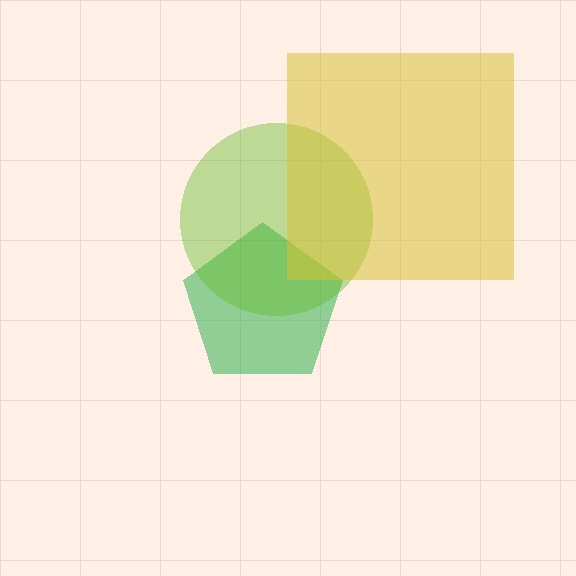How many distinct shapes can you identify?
There are 3 distinct shapes: a green pentagon, a lime circle, a yellow square.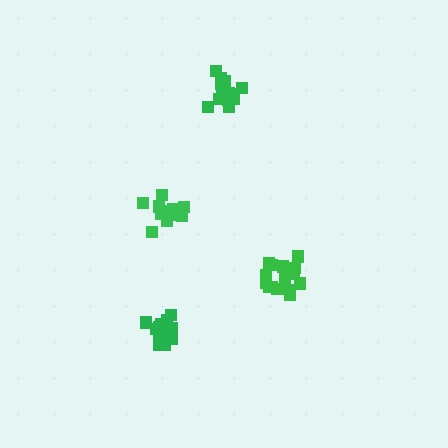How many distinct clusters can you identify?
There are 4 distinct clusters.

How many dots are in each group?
Group 1: 14 dots, Group 2: 16 dots, Group 3: 13 dots, Group 4: 16 dots (59 total).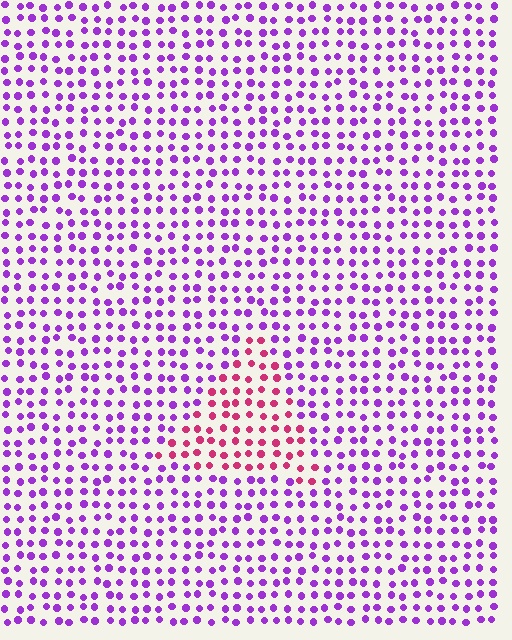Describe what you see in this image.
The image is filled with small purple elements in a uniform arrangement. A triangle-shaped region is visible where the elements are tinted to a slightly different hue, forming a subtle color boundary.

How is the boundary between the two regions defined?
The boundary is defined purely by a slight shift in hue (about 53 degrees). Spacing, size, and orientation are identical on both sides.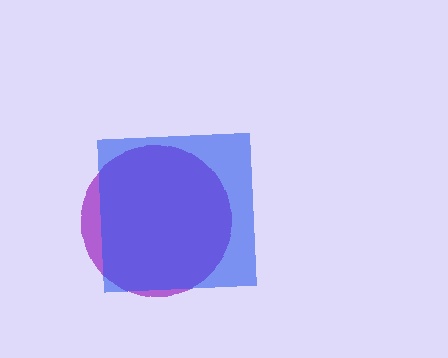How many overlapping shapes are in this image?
There are 2 overlapping shapes in the image.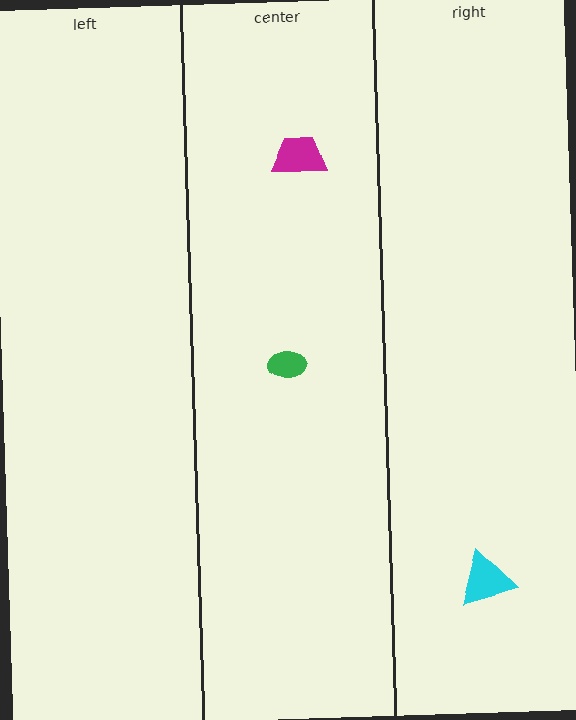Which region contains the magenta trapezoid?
The center region.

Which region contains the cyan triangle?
The right region.